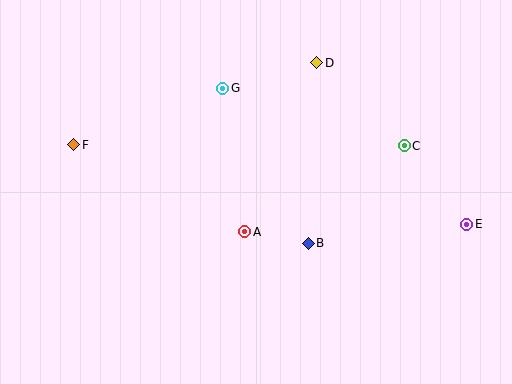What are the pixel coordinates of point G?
Point G is at (222, 88).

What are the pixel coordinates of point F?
Point F is at (74, 145).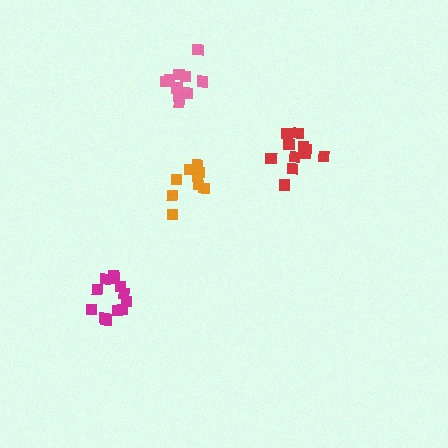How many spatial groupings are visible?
There are 4 spatial groupings.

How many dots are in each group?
Group 1: 12 dots, Group 2: 11 dots, Group 3: 11 dots, Group 4: 9 dots (43 total).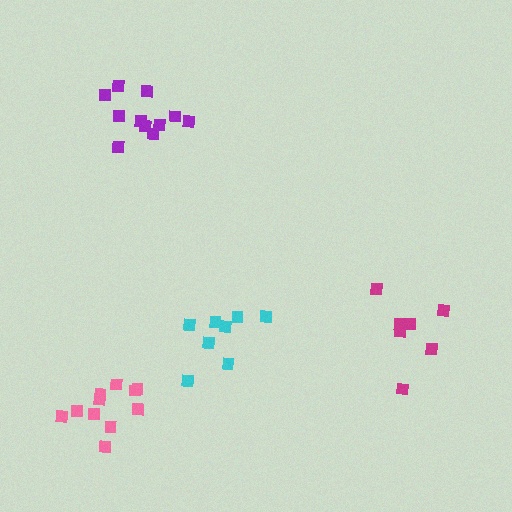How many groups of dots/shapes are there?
There are 4 groups.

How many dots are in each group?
Group 1: 11 dots, Group 2: 7 dots, Group 3: 11 dots, Group 4: 8 dots (37 total).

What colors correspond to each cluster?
The clusters are colored: purple, magenta, pink, cyan.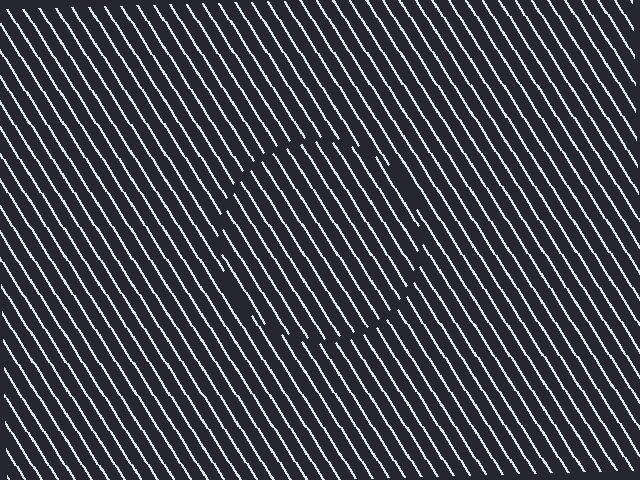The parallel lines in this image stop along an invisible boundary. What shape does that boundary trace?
An illusory circle. The interior of the shape contains the same grating, shifted by half a period — the contour is defined by the phase discontinuity where line-ends from the inner and outer gratings abut.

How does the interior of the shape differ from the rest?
The interior of the shape contains the same grating, shifted by half a period — the contour is defined by the phase discontinuity where line-ends from the inner and outer gratings abut.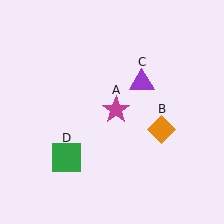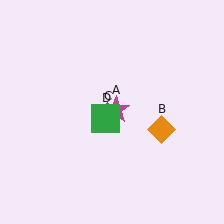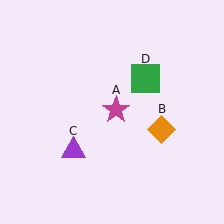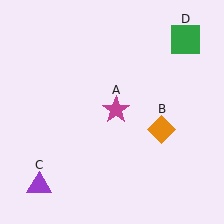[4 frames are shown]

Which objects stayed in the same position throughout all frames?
Magenta star (object A) and orange diamond (object B) remained stationary.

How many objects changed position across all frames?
2 objects changed position: purple triangle (object C), green square (object D).